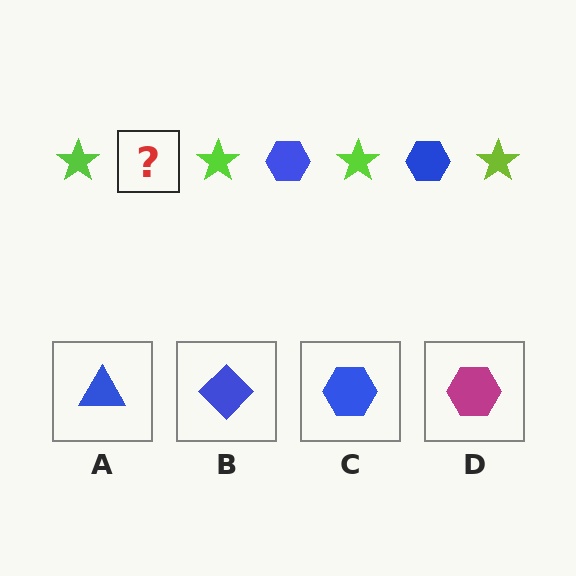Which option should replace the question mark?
Option C.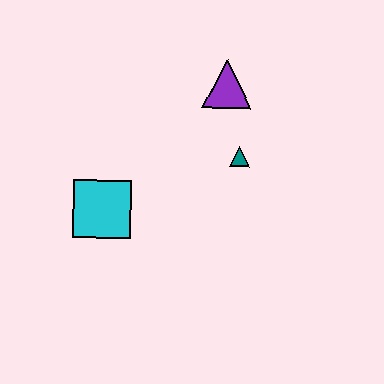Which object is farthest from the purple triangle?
The cyan square is farthest from the purple triangle.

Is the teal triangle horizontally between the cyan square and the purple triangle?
No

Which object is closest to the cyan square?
The teal triangle is closest to the cyan square.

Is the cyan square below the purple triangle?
Yes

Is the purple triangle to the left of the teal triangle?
Yes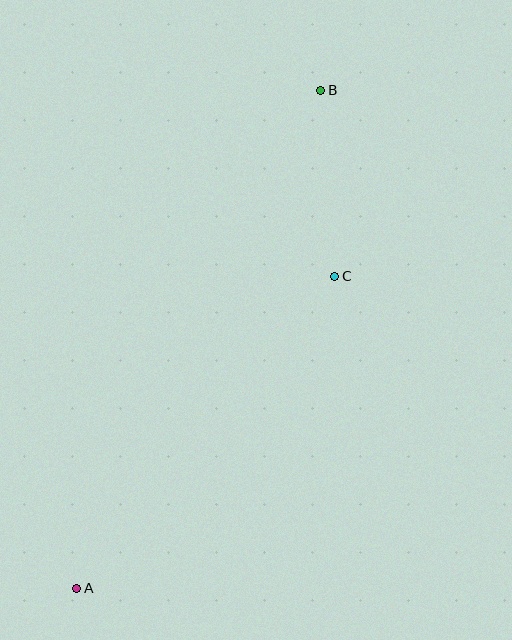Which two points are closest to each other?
Points B and C are closest to each other.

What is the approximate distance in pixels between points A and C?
The distance between A and C is approximately 405 pixels.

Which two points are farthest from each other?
Points A and B are farthest from each other.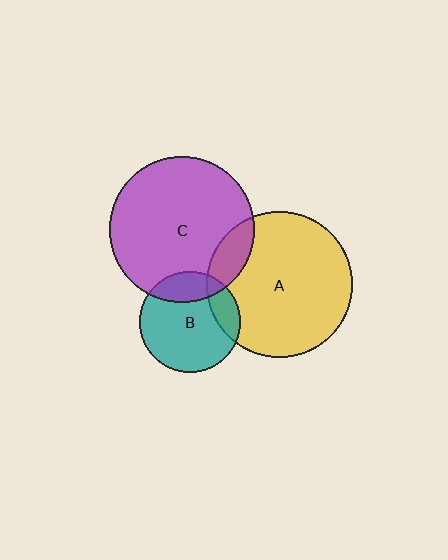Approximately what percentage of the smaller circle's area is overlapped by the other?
Approximately 20%.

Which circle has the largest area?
Circle A (yellow).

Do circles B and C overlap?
Yes.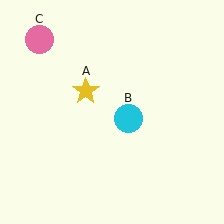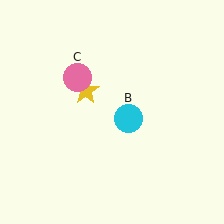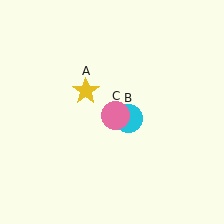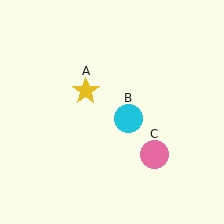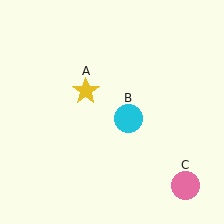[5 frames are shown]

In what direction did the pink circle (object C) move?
The pink circle (object C) moved down and to the right.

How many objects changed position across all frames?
1 object changed position: pink circle (object C).